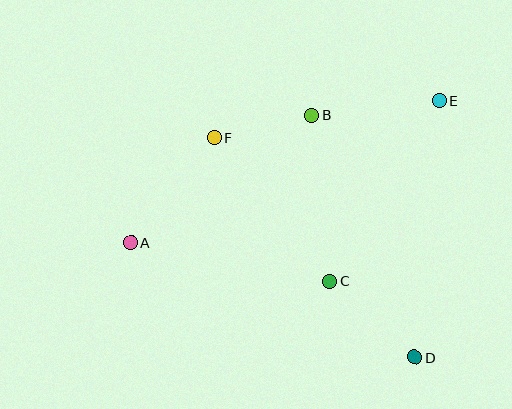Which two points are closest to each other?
Points B and F are closest to each other.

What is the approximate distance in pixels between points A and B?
The distance between A and B is approximately 222 pixels.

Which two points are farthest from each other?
Points A and E are farthest from each other.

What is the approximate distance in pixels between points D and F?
The distance between D and F is approximately 298 pixels.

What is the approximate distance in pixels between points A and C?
The distance between A and C is approximately 202 pixels.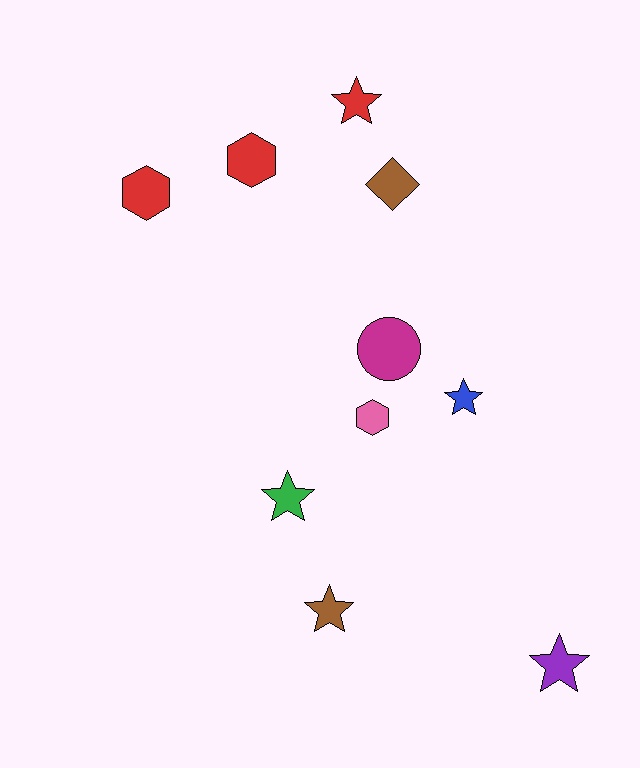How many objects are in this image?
There are 10 objects.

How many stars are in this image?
There are 5 stars.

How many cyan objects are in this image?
There are no cyan objects.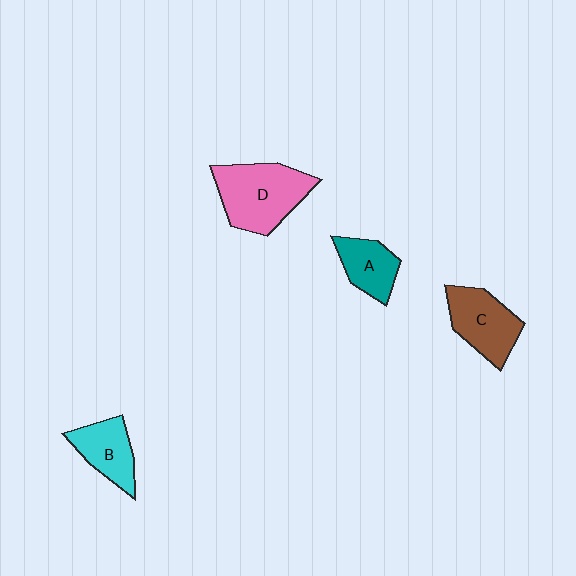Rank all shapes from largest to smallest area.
From largest to smallest: D (pink), C (brown), B (cyan), A (teal).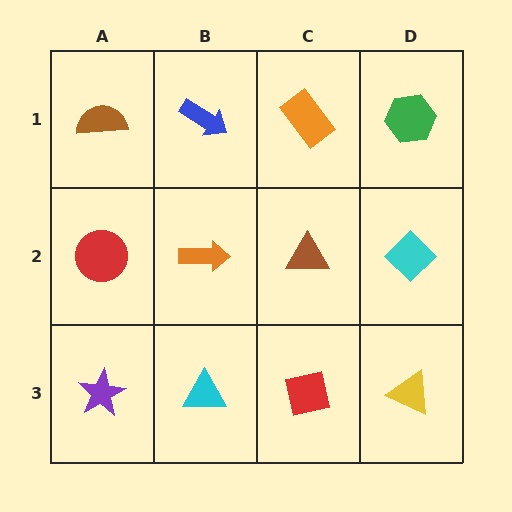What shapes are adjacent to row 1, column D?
A cyan diamond (row 2, column D), an orange rectangle (row 1, column C).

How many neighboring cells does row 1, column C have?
3.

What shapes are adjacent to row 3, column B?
An orange arrow (row 2, column B), a purple star (row 3, column A), a red square (row 3, column C).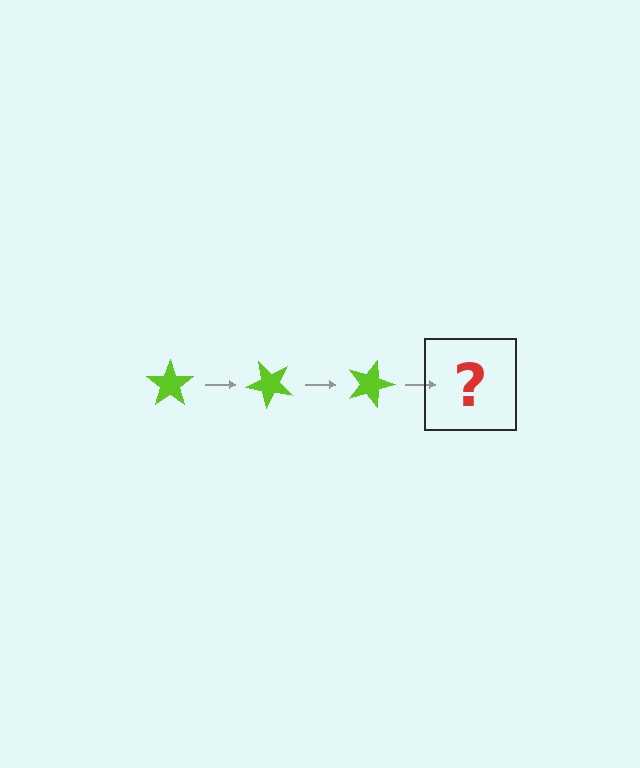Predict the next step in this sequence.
The next step is a lime star rotated 135 degrees.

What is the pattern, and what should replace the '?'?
The pattern is that the star rotates 45 degrees each step. The '?' should be a lime star rotated 135 degrees.